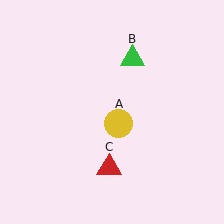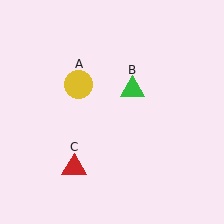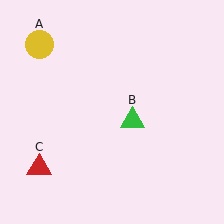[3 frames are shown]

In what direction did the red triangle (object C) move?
The red triangle (object C) moved left.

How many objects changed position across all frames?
3 objects changed position: yellow circle (object A), green triangle (object B), red triangle (object C).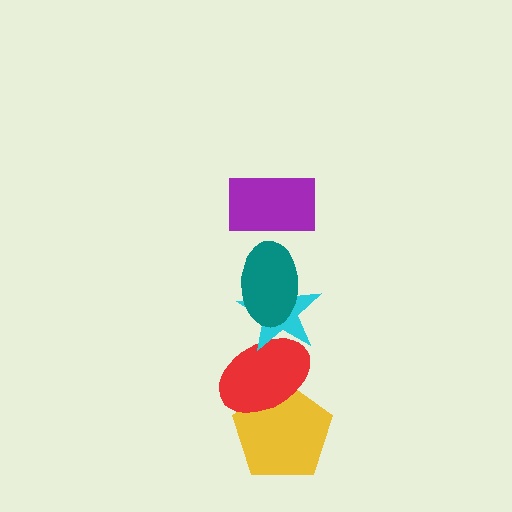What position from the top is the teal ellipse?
The teal ellipse is 2nd from the top.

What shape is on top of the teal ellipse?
The purple rectangle is on top of the teal ellipse.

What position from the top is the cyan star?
The cyan star is 3rd from the top.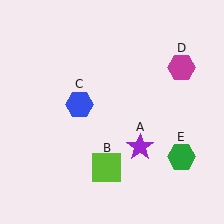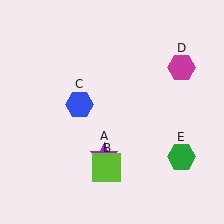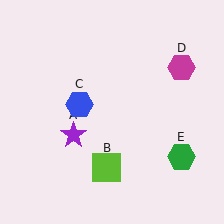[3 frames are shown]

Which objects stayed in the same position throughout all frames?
Lime square (object B) and blue hexagon (object C) and magenta hexagon (object D) and green hexagon (object E) remained stationary.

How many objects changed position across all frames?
1 object changed position: purple star (object A).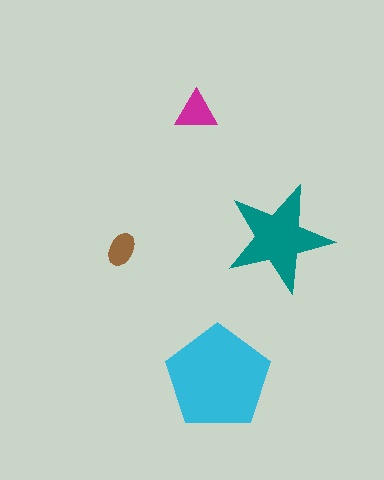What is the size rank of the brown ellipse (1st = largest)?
4th.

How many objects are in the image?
There are 4 objects in the image.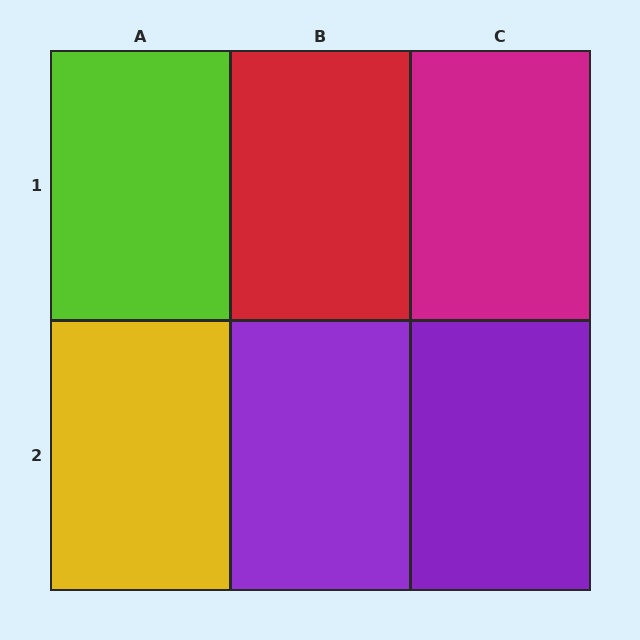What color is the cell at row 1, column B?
Red.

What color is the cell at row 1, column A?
Lime.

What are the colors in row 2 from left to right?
Yellow, purple, purple.